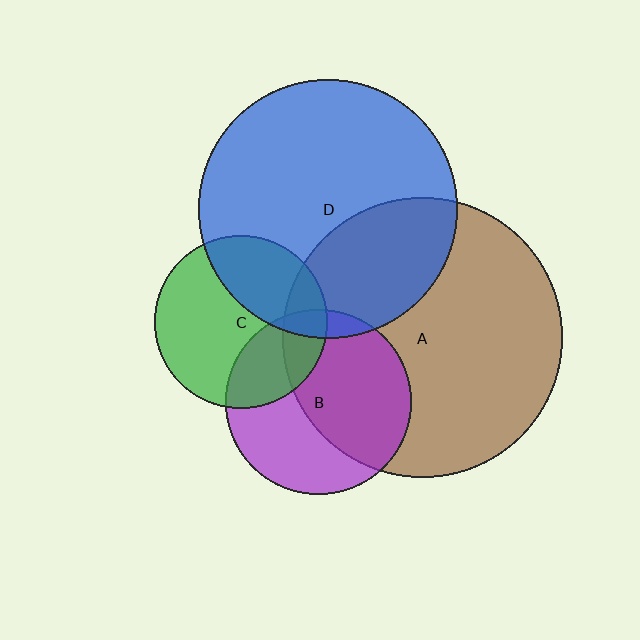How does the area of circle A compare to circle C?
Approximately 2.6 times.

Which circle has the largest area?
Circle A (brown).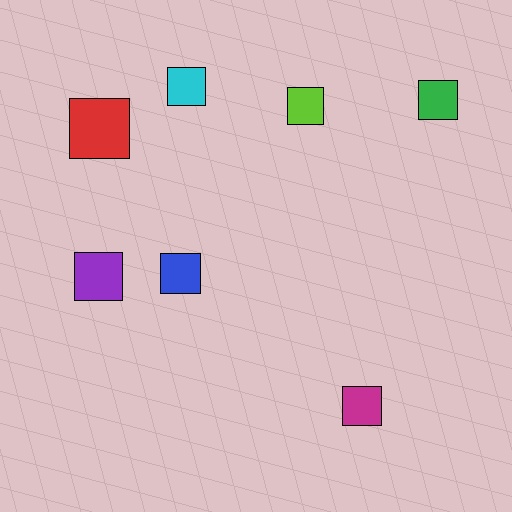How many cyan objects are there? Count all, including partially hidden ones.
There is 1 cyan object.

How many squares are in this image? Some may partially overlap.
There are 7 squares.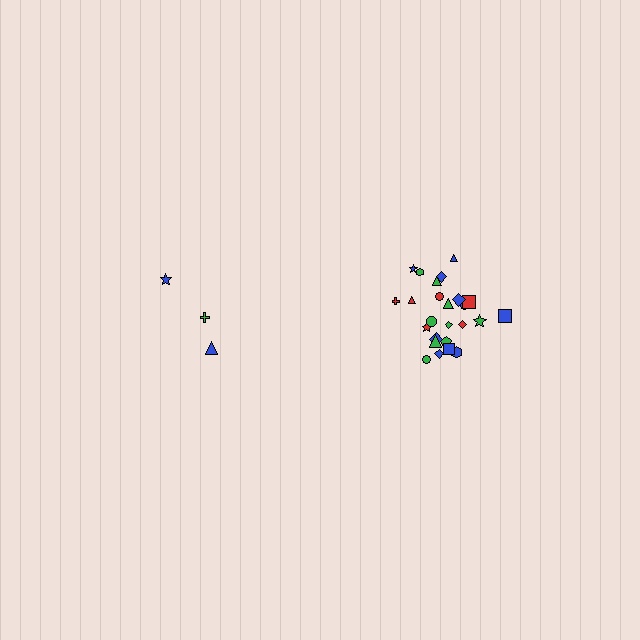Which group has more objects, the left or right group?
The right group.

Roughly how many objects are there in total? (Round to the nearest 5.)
Roughly 30 objects in total.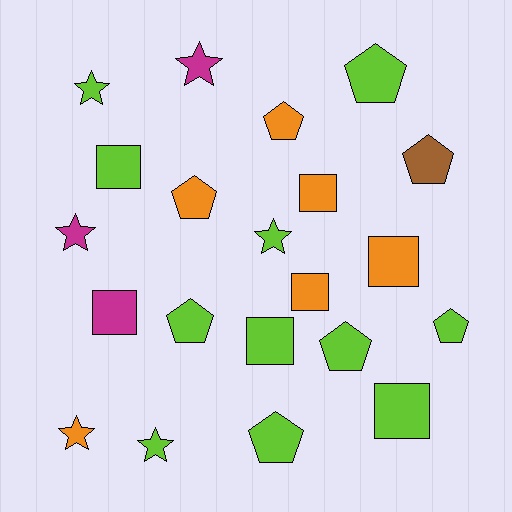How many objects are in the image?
There are 21 objects.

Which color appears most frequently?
Lime, with 11 objects.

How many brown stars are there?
There are no brown stars.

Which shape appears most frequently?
Pentagon, with 8 objects.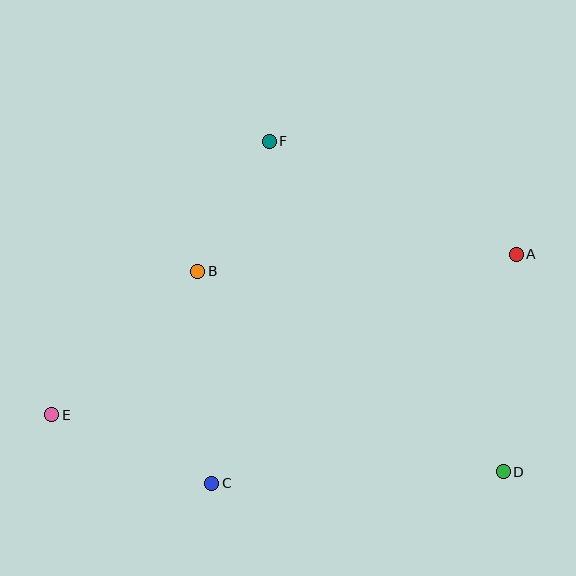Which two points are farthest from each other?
Points A and E are farthest from each other.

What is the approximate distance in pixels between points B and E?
The distance between B and E is approximately 205 pixels.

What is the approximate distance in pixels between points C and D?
The distance between C and D is approximately 292 pixels.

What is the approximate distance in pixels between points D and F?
The distance between D and F is approximately 405 pixels.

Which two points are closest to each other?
Points B and F are closest to each other.